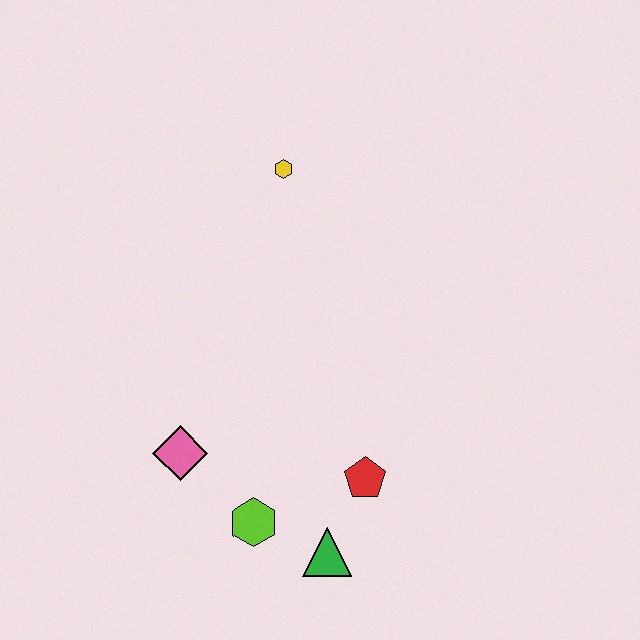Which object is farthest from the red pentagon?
The yellow hexagon is farthest from the red pentagon.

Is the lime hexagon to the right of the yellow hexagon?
No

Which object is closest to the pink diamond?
The lime hexagon is closest to the pink diamond.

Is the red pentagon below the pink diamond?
Yes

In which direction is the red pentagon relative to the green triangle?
The red pentagon is above the green triangle.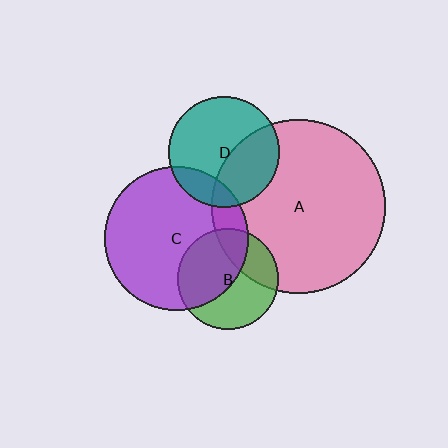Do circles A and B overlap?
Yes.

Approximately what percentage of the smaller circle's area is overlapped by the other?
Approximately 25%.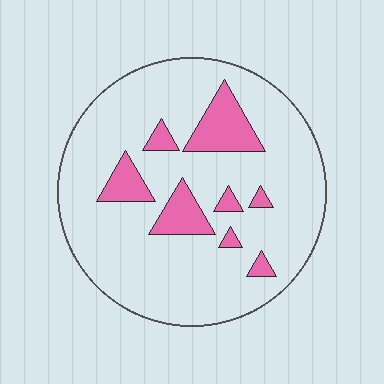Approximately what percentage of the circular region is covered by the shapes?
Approximately 15%.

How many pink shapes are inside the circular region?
8.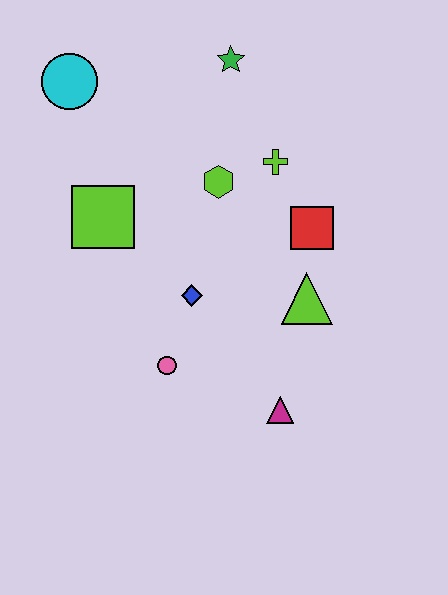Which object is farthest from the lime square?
The magenta triangle is farthest from the lime square.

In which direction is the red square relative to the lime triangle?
The red square is above the lime triangle.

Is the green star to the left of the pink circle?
No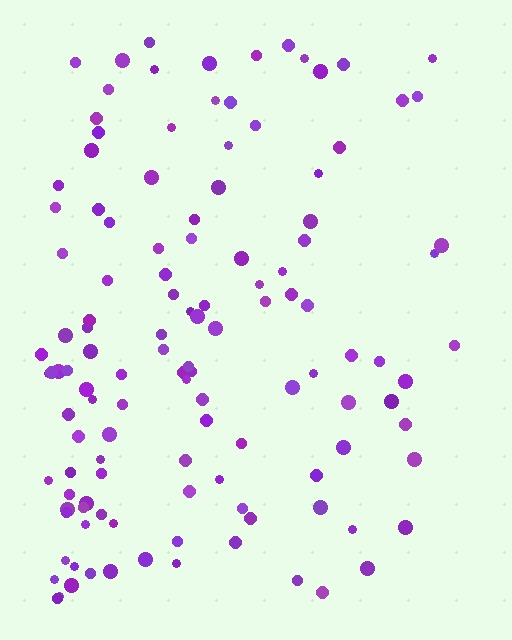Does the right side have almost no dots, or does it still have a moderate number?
Still a moderate number, just noticeably fewer than the left.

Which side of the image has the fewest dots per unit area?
The right.